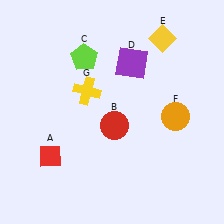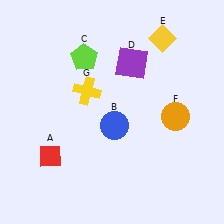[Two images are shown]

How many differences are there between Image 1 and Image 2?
There is 1 difference between the two images.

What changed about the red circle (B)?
In Image 1, B is red. In Image 2, it changed to blue.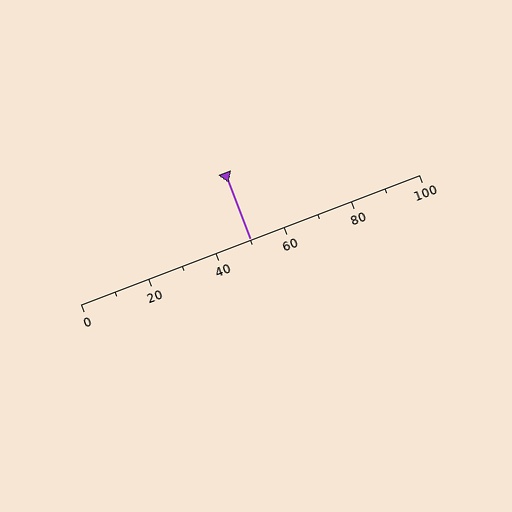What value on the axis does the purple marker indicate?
The marker indicates approximately 50.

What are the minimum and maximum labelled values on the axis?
The axis runs from 0 to 100.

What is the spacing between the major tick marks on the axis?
The major ticks are spaced 20 apart.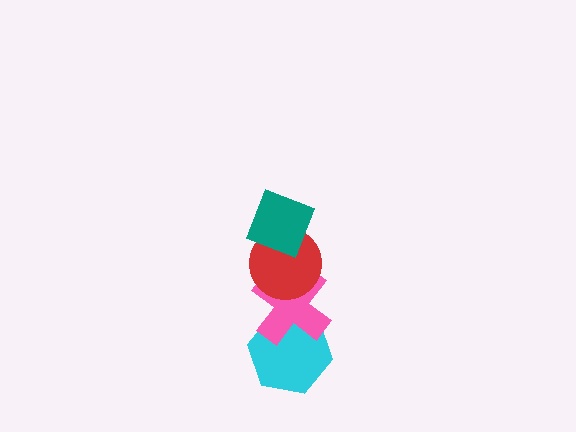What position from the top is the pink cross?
The pink cross is 3rd from the top.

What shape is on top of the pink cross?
The red circle is on top of the pink cross.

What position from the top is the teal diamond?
The teal diamond is 1st from the top.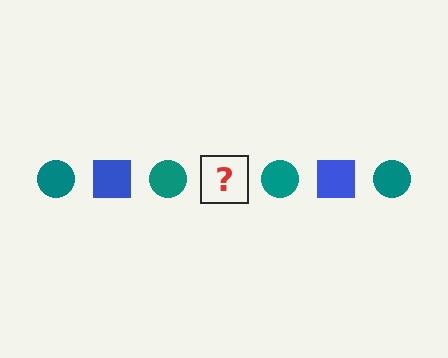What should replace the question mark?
The question mark should be replaced with a blue square.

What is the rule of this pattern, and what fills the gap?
The rule is that the pattern alternates between teal circle and blue square. The gap should be filled with a blue square.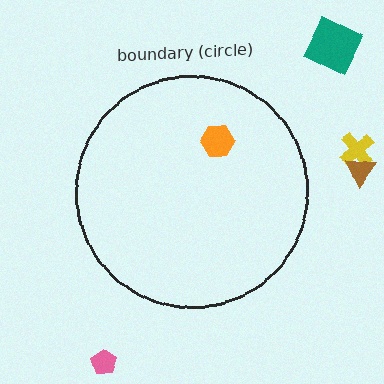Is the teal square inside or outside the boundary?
Outside.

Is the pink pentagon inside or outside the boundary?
Outside.